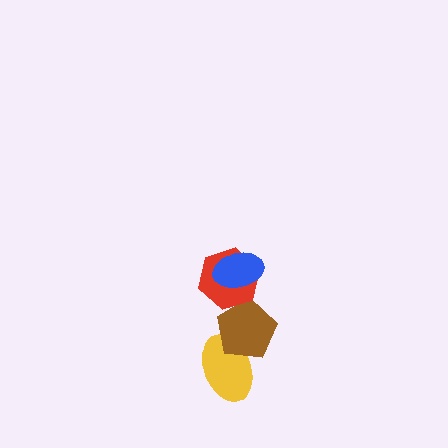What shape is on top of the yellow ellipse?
The brown pentagon is on top of the yellow ellipse.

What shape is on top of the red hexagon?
The blue ellipse is on top of the red hexagon.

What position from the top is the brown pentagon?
The brown pentagon is 3rd from the top.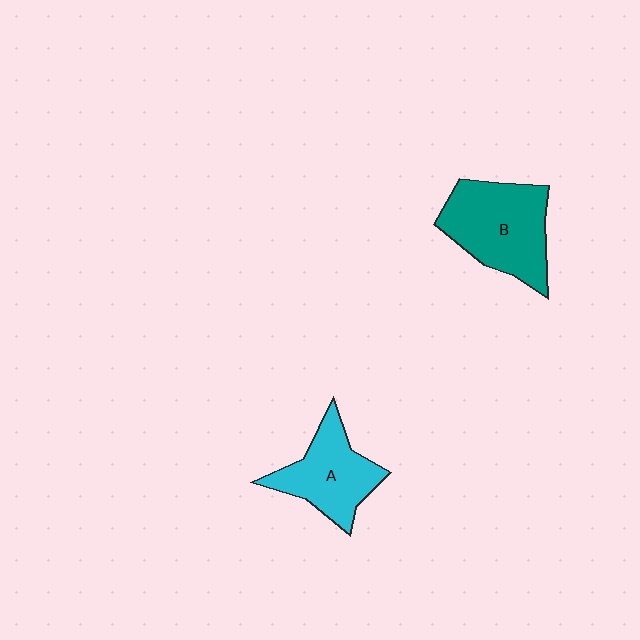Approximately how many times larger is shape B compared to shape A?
Approximately 1.3 times.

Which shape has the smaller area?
Shape A (cyan).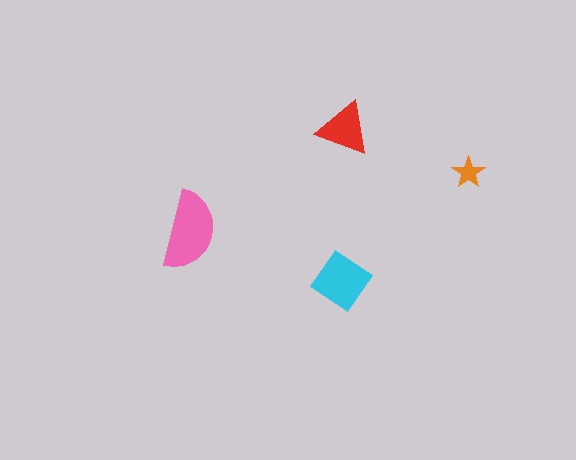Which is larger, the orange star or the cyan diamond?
The cyan diamond.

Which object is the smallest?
The orange star.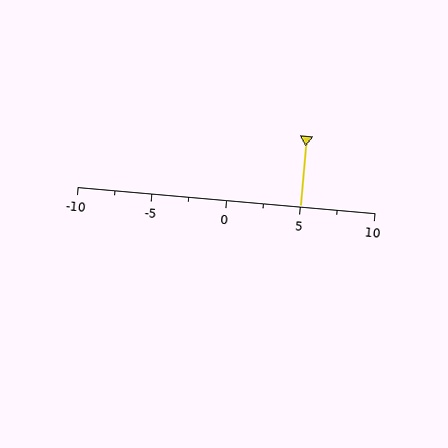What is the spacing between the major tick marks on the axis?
The major ticks are spaced 5 apart.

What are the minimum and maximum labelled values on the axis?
The axis runs from -10 to 10.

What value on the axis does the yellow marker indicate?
The marker indicates approximately 5.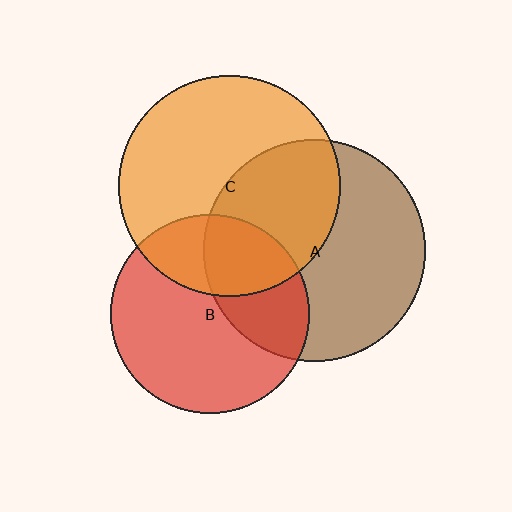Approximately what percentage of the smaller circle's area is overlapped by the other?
Approximately 35%.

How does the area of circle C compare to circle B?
Approximately 1.2 times.